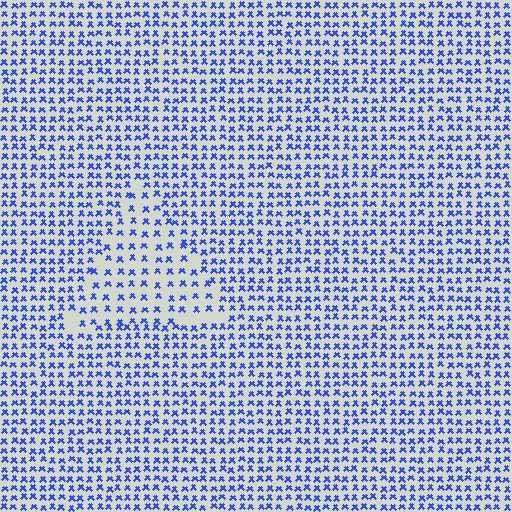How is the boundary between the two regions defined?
The boundary is defined by a change in element density (approximately 1.8x ratio). All elements are the same color, size, and shape.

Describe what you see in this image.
The image contains small blue elements arranged at two different densities. A triangle-shaped region is visible where the elements are less densely packed than the surrounding area.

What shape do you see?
I see a triangle.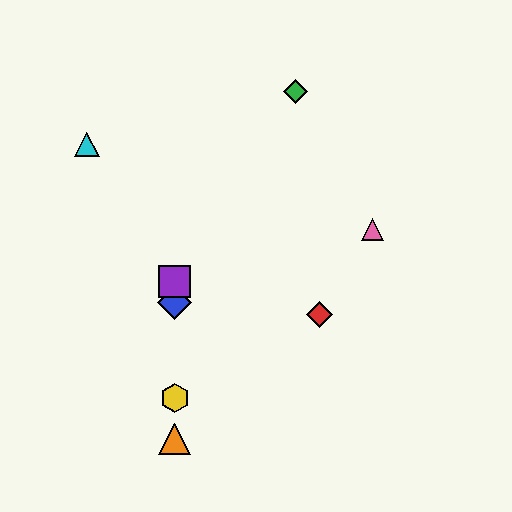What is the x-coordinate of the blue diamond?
The blue diamond is at x≈175.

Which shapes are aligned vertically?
The blue diamond, the yellow hexagon, the purple square, the orange triangle are aligned vertically.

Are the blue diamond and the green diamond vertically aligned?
No, the blue diamond is at x≈175 and the green diamond is at x≈296.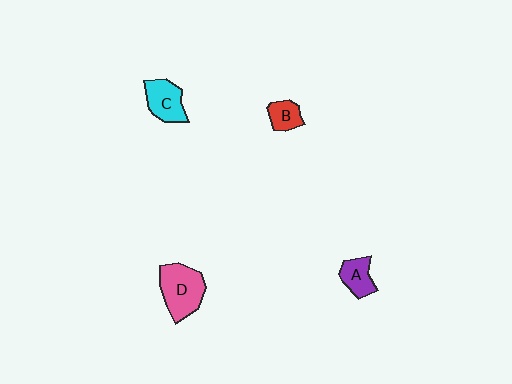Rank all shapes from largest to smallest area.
From largest to smallest: D (pink), C (cyan), A (purple), B (red).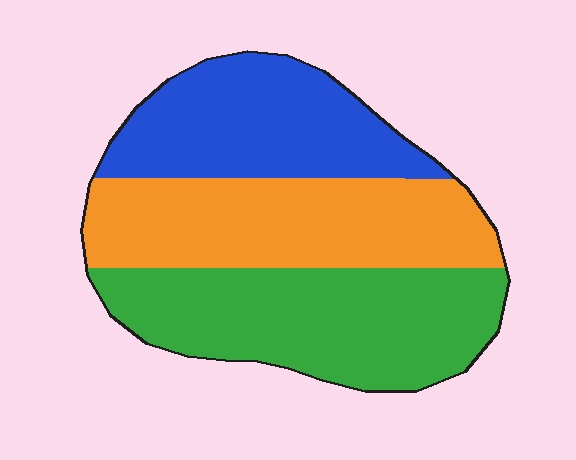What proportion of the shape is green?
Green covers about 35% of the shape.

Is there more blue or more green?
Green.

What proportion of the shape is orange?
Orange covers roughly 35% of the shape.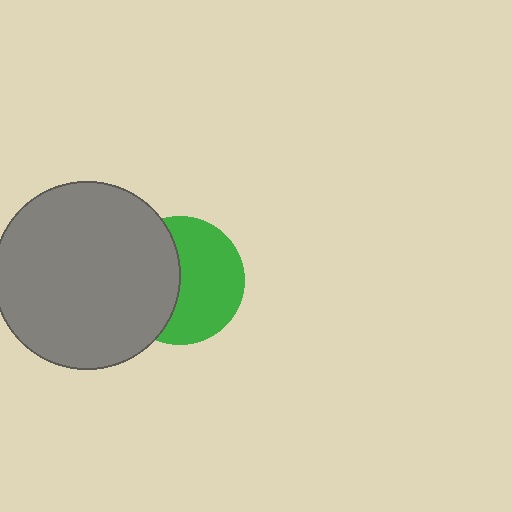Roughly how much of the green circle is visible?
About half of it is visible (roughly 57%).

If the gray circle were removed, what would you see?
You would see the complete green circle.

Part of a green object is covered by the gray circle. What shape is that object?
It is a circle.